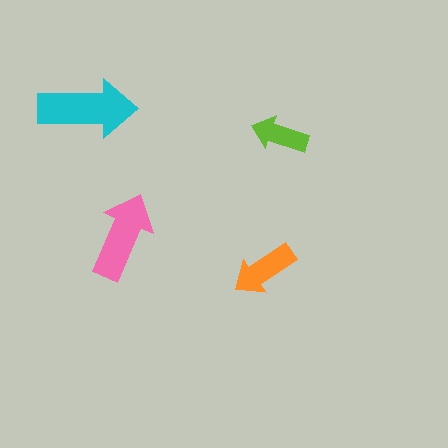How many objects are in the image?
There are 4 objects in the image.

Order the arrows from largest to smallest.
the cyan one, the pink one, the orange one, the lime one.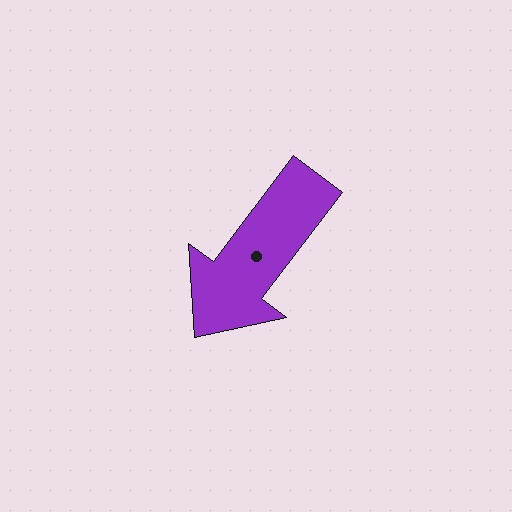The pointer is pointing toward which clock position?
Roughly 7 o'clock.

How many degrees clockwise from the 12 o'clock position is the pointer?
Approximately 217 degrees.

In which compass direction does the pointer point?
Southwest.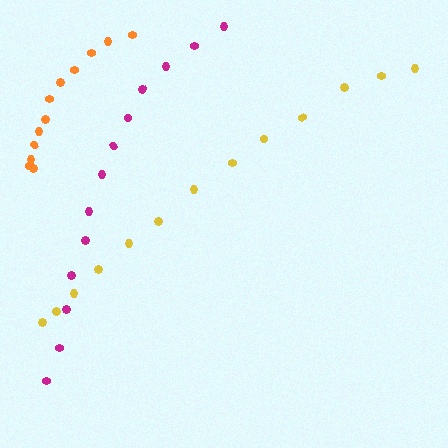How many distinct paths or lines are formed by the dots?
There are 3 distinct paths.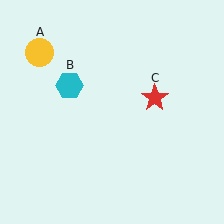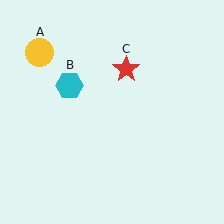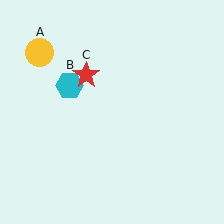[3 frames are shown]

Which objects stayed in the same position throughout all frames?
Yellow circle (object A) and cyan hexagon (object B) remained stationary.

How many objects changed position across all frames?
1 object changed position: red star (object C).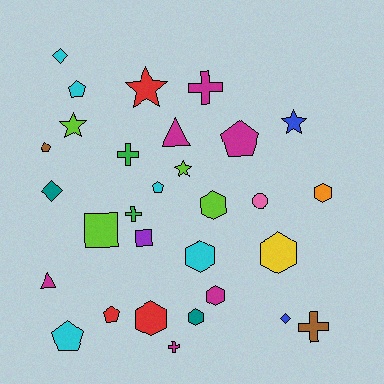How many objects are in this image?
There are 30 objects.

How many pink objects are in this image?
There is 1 pink object.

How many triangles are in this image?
There are 2 triangles.